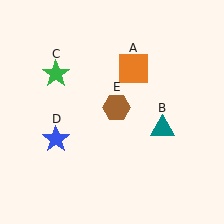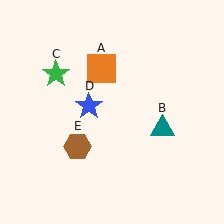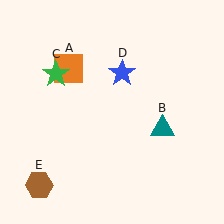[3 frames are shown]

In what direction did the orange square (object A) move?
The orange square (object A) moved left.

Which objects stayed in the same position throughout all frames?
Teal triangle (object B) and green star (object C) remained stationary.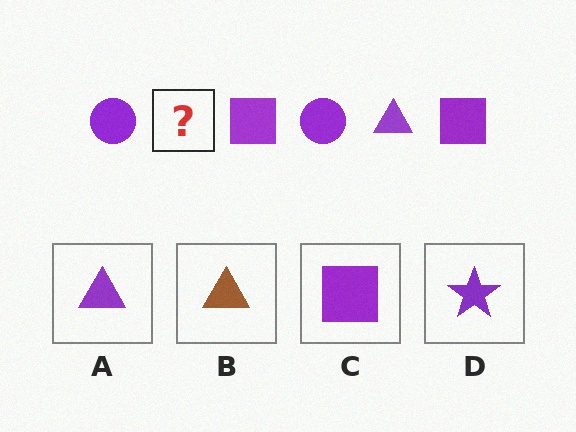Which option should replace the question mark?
Option A.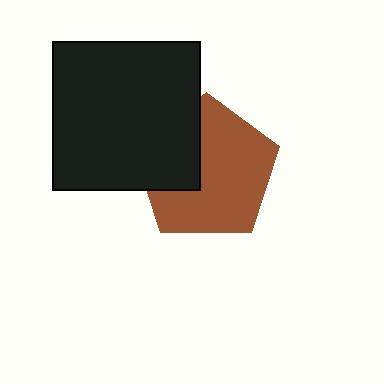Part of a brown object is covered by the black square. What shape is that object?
It is a pentagon.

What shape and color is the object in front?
The object in front is a black square.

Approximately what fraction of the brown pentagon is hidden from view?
Roughly 32% of the brown pentagon is hidden behind the black square.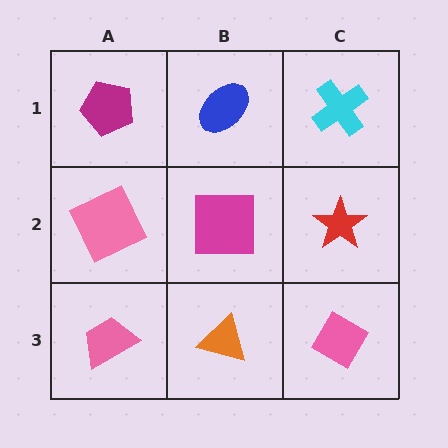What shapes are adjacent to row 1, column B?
A magenta square (row 2, column B), a magenta pentagon (row 1, column A), a cyan cross (row 1, column C).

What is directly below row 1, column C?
A red star.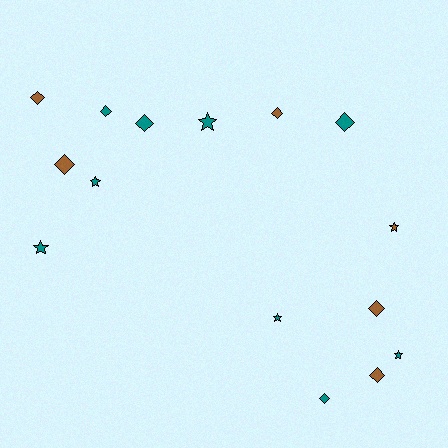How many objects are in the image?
There are 15 objects.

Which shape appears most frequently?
Diamond, with 9 objects.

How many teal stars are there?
There are 5 teal stars.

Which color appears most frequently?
Teal, with 9 objects.